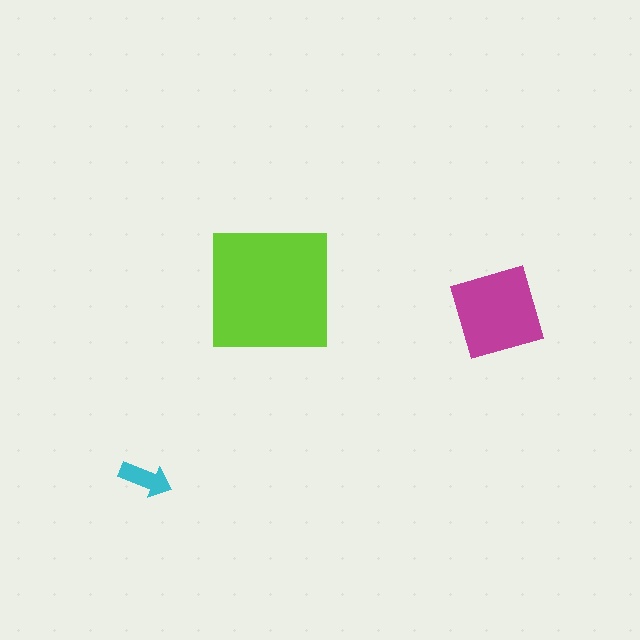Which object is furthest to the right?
The magenta diamond is rightmost.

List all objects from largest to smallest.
The lime square, the magenta diamond, the cyan arrow.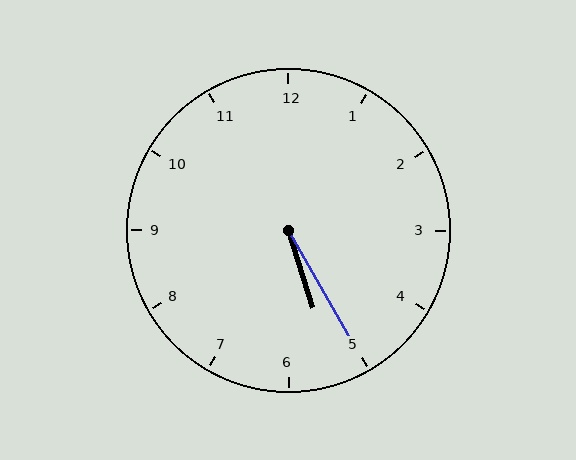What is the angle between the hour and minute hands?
Approximately 12 degrees.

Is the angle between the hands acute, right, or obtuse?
It is acute.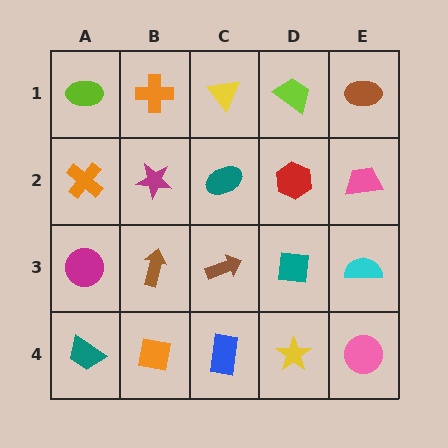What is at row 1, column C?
A yellow triangle.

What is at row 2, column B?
A magenta star.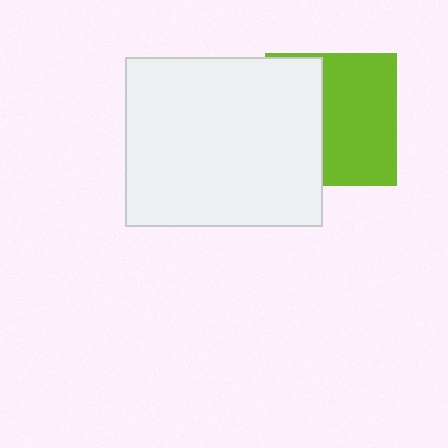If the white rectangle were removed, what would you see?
You would see the complete lime square.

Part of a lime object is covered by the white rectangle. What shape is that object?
It is a square.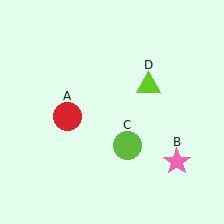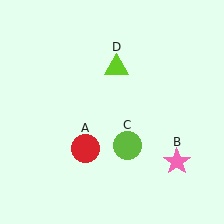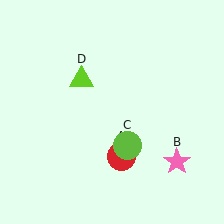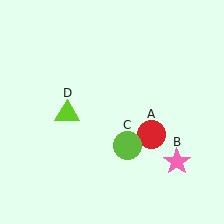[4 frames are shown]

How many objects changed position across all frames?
2 objects changed position: red circle (object A), lime triangle (object D).